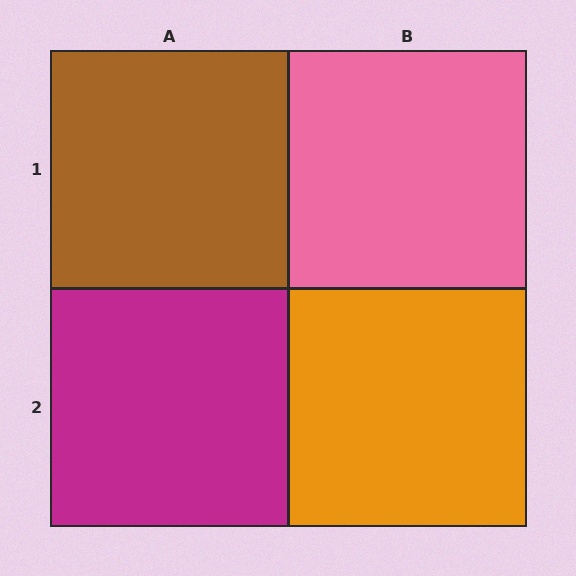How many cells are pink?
1 cell is pink.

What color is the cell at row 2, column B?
Orange.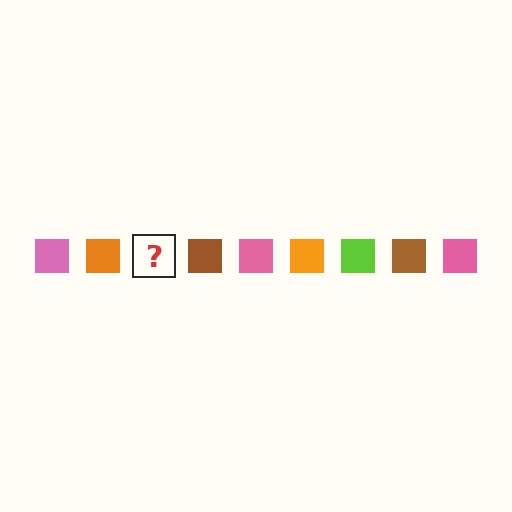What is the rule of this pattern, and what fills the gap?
The rule is that the pattern cycles through pink, orange, lime, brown squares. The gap should be filled with a lime square.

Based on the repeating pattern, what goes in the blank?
The blank should be a lime square.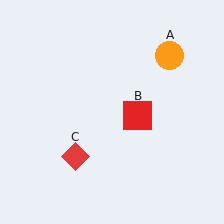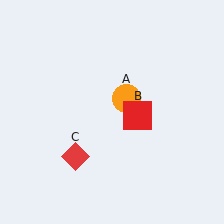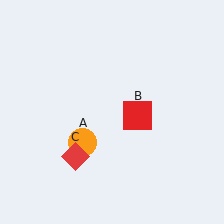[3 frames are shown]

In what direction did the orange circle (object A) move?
The orange circle (object A) moved down and to the left.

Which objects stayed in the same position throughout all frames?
Red square (object B) and red diamond (object C) remained stationary.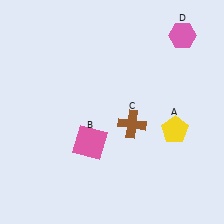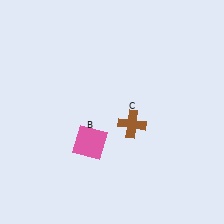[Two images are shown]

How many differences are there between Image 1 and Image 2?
There are 2 differences between the two images.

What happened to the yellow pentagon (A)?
The yellow pentagon (A) was removed in Image 2. It was in the bottom-right area of Image 1.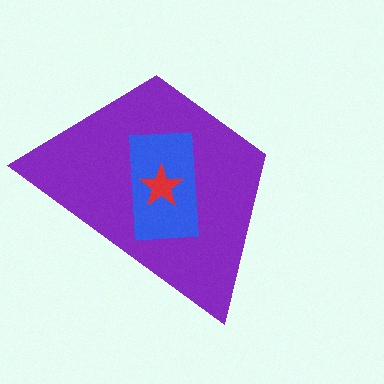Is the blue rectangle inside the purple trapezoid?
Yes.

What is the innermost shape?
The red star.